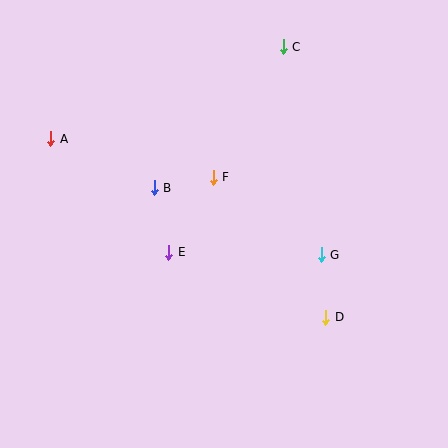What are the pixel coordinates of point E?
Point E is at (169, 252).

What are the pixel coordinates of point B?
Point B is at (154, 188).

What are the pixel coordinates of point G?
Point G is at (321, 255).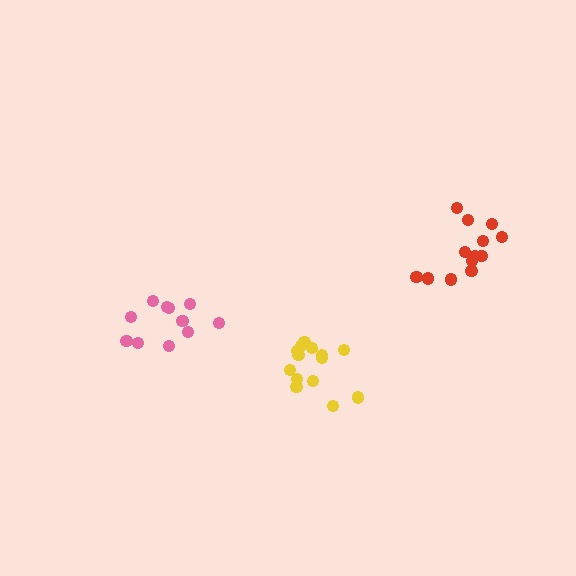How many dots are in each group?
Group 1: 14 dots, Group 2: 11 dots, Group 3: 13 dots (38 total).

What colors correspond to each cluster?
The clusters are colored: yellow, pink, red.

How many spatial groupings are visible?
There are 3 spatial groupings.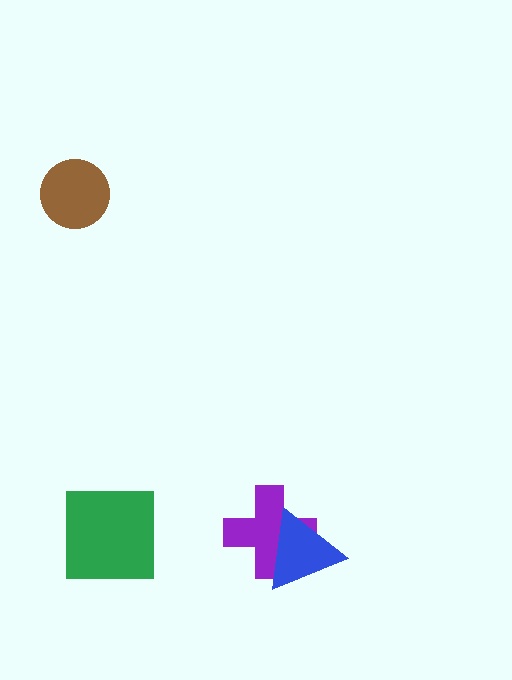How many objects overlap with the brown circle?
0 objects overlap with the brown circle.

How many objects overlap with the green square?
0 objects overlap with the green square.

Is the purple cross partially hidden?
Yes, it is partially covered by another shape.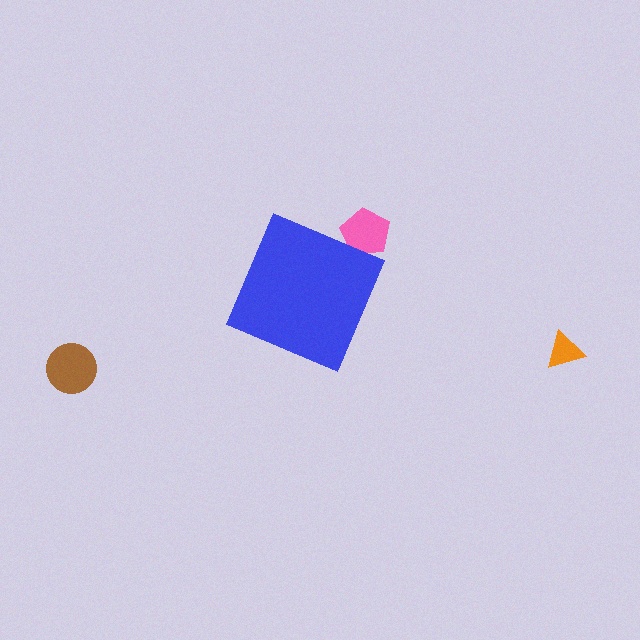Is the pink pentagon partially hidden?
Yes, the pink pentagon is partially hidden behind the blue diamond.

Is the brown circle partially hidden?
No, the brown circle is fully visible.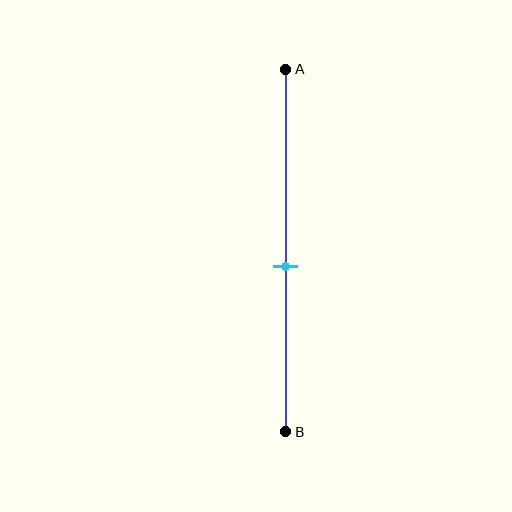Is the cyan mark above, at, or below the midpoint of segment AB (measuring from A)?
The cyan mark is below the midpoint of segment AB.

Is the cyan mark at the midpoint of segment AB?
No, the mark is at about 55% from A, not at the 50% midpoint.